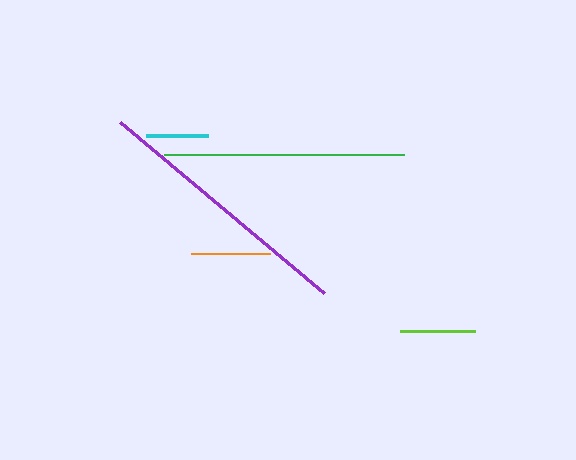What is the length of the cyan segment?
The cyan segment is approximately 62 pixels long.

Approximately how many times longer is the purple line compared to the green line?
The purple line is approximately 1.1 times the length of the green line.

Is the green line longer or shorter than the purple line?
The purple line is longer than the green line.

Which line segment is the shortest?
The cyan line is the shortest at approximately 62 pixels.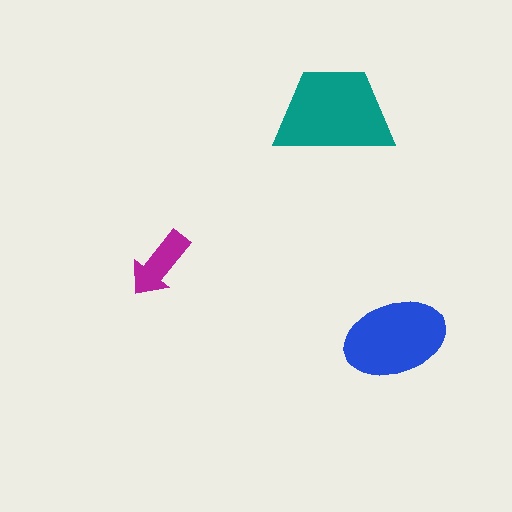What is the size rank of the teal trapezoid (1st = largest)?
1st.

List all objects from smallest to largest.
The magenta arrow, the blue ellipse, the teal trapezoid.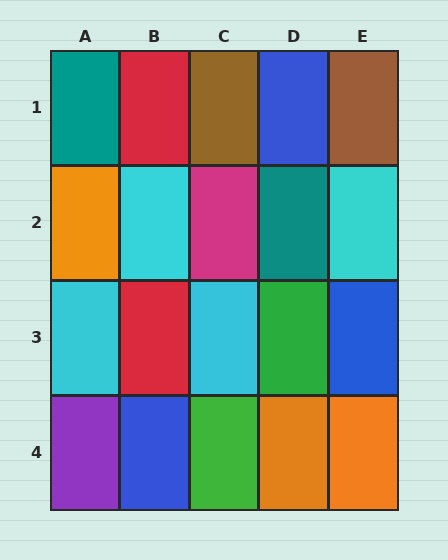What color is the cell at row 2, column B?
Cyan.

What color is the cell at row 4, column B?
Blue.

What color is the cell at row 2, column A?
Orange.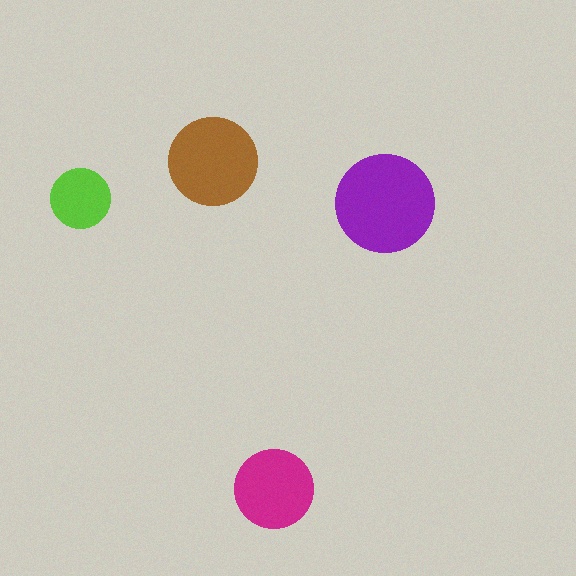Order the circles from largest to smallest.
the purple one, the brown one, the magenta one, the lime one.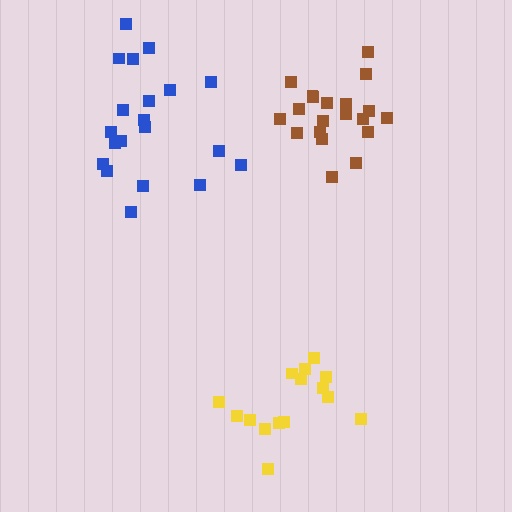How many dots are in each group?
Group 1: 20 dots, Group 2: 15 dots, Group 3: 20 dots (55 total).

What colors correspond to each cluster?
The clusters are colored: brown, yellow, blue.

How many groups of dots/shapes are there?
There are 3 groups.